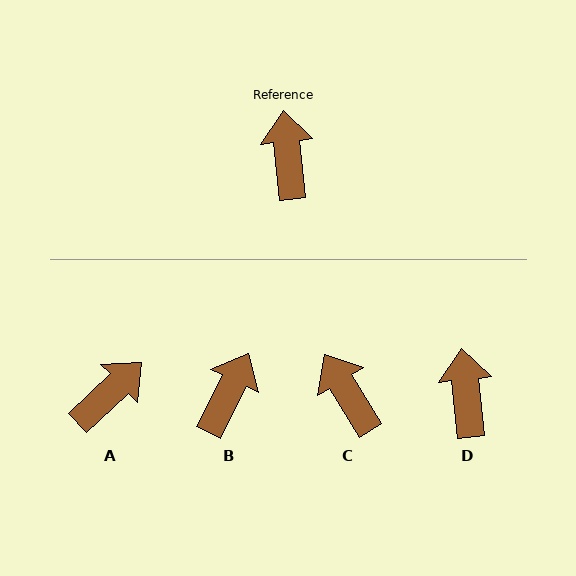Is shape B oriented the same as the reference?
No, it is off by about 32 degrees.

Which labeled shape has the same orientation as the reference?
D.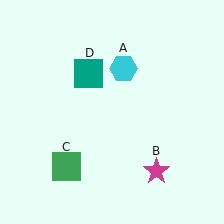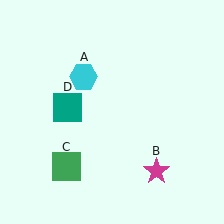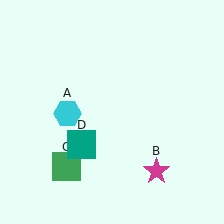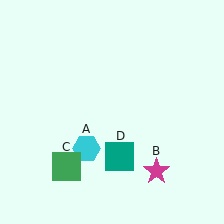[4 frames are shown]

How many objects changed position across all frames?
2 objects changed position: cyan hexagon (object A), teal square (object D).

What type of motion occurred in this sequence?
The cyan hexagon (object A), teal square (object D) rotated counterclockwise around the center of the scene.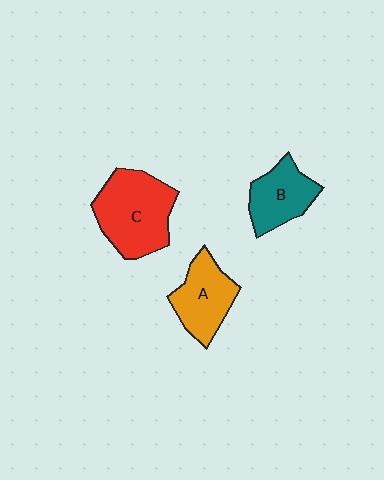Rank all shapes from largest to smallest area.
From largest to smallest: C (red), A (orange), B (teal).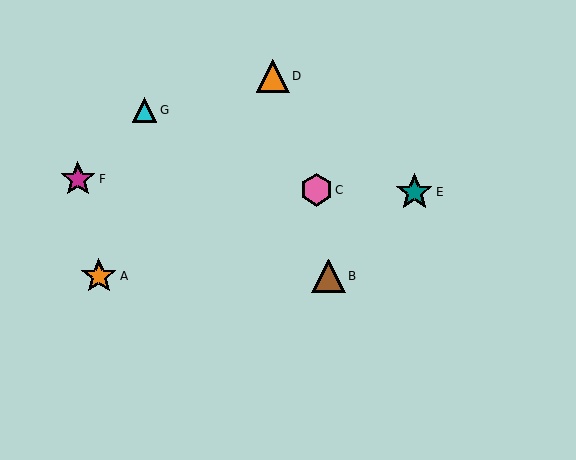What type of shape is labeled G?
Shape G is a cyan triangle.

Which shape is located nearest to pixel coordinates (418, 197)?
The teal star (labeled E) at (414, 192) is nearest to that location.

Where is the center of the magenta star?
The center of the magenta star is at (78, 179).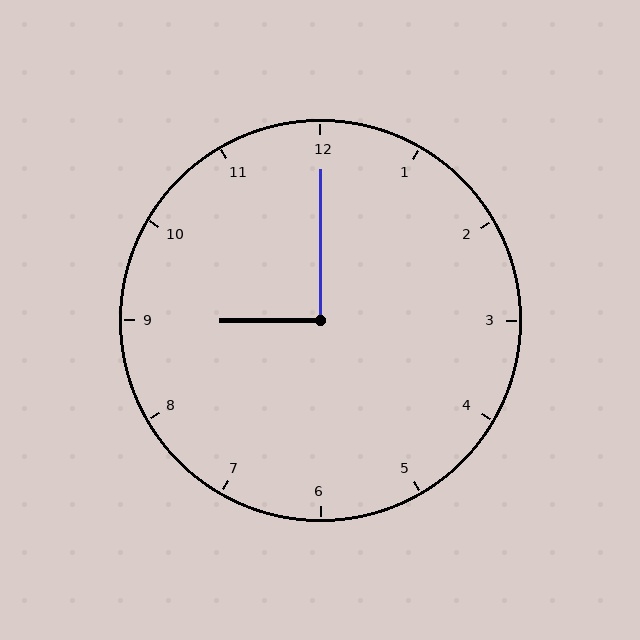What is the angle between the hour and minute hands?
Approximately 90 degrees.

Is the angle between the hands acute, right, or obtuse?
It is right.